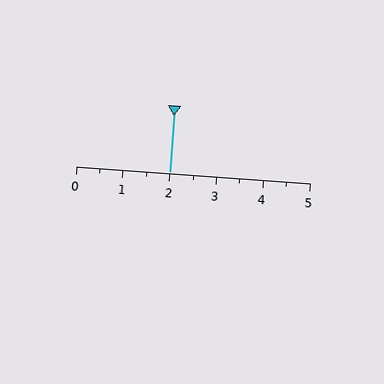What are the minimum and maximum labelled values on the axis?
The axis runs from 0 to 5.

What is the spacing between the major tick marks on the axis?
The major ticks are spaced 1 apart.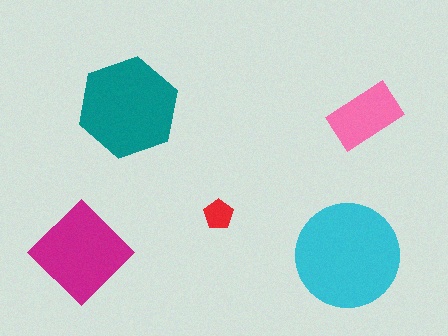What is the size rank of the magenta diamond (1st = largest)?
3rd.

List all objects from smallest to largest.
The red pentagon, the pink rectangle, the magenta diamond, the teal hexagon, the cyan circle.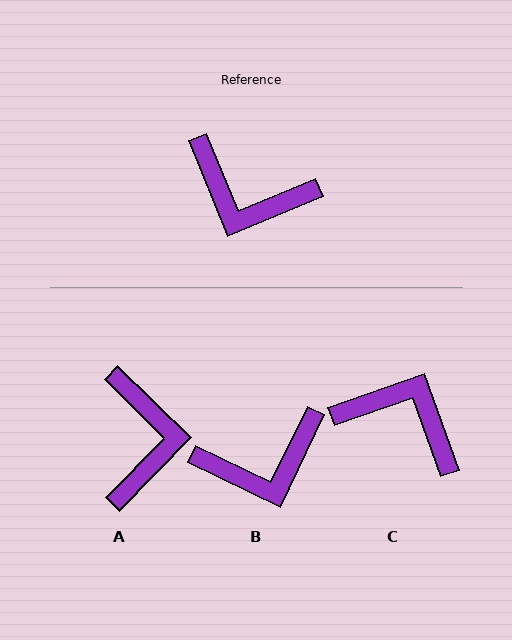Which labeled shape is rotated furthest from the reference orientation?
C, about 177 degrees away.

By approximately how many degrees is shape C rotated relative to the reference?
Approximately 177 degrees counter-clockwise.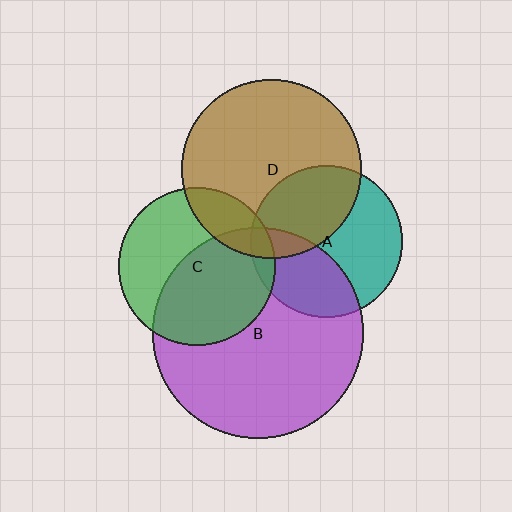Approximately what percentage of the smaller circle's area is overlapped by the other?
Approximately 40%.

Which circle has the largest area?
Circle B (purple).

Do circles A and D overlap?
Yes.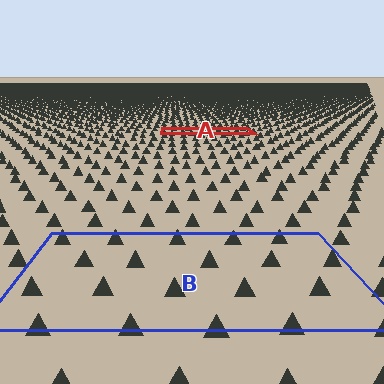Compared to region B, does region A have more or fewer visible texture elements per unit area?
Region A has more texture elements per unit area — they are packed more densely because it is farther away.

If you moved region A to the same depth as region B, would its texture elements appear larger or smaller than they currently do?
They would appear larger. At a closer depth, the same texture elements are projected at a bigger on-screen size.